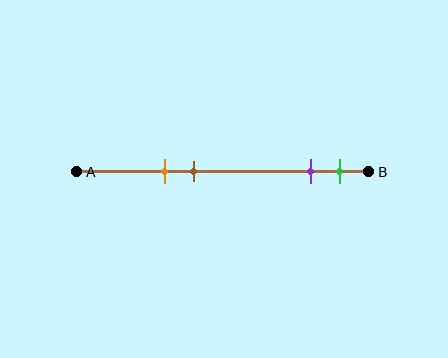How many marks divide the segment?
There are 4 marks dividing the segment.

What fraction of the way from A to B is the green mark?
The green mark is approximately 90% (0.9) of the way from A to B.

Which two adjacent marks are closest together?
The purple and green marks are the closest adjacent pair.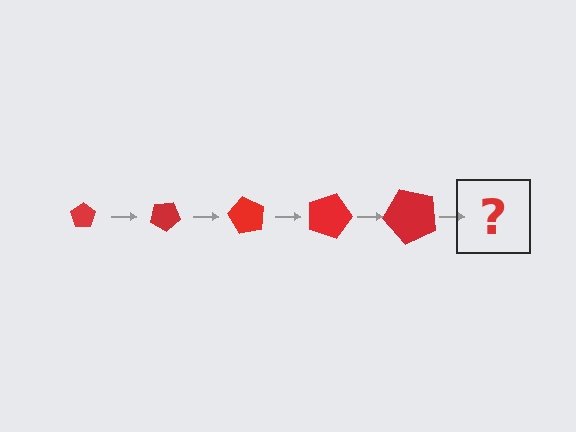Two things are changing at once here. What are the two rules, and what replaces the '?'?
The two rules are that the pentagon grows larger each step and it rotates 30 degrees each step. The '?' should be a pentagon, larger than the previous one and rotated 150 degrees from the start.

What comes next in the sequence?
The next element should be a pentagon, larger than the previous one and rotated 150 degrees from the start.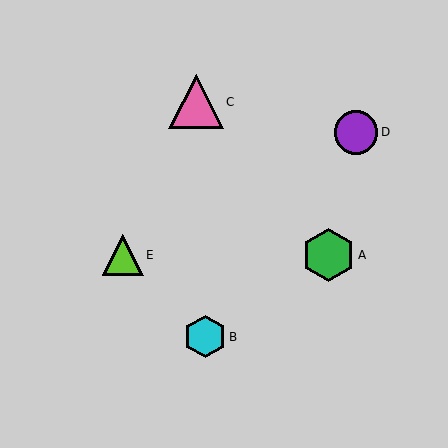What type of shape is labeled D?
Shape D is a purple circle.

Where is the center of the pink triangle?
The center of the pink triangle is at (196, 102).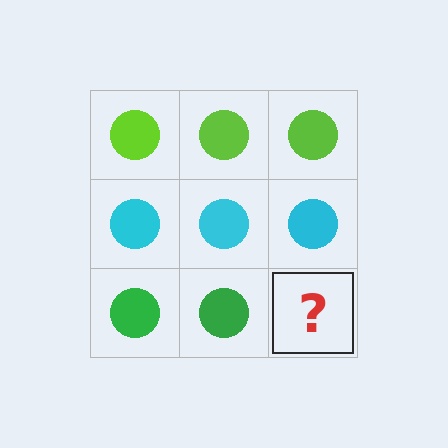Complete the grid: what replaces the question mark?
The question mark should be replaced with a green circle.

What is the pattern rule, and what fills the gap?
The rule is that each row has a consistent color. The gap should be filled with a green circle.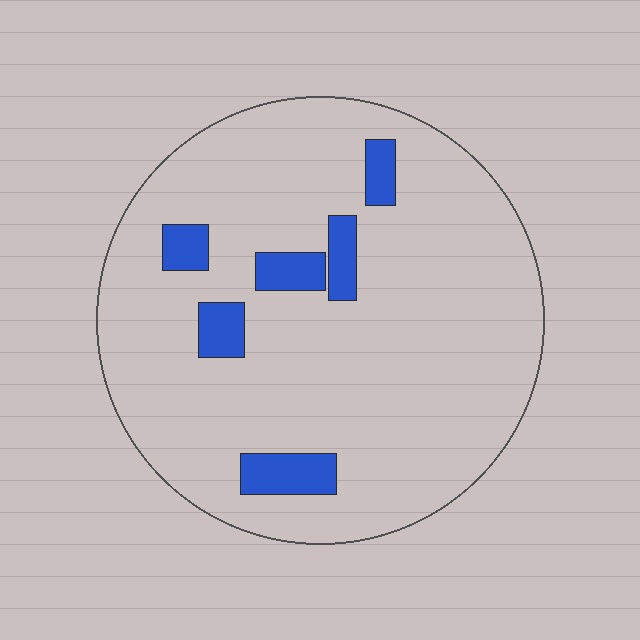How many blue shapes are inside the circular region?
6.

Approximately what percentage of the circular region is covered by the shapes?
Approximately 10%.